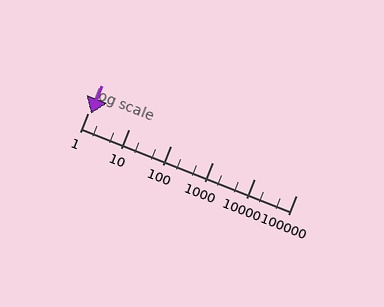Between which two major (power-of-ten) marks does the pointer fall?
The pointer is between 1 and 10.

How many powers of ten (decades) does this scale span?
The scale spans 5 decades, from 1 to 100000.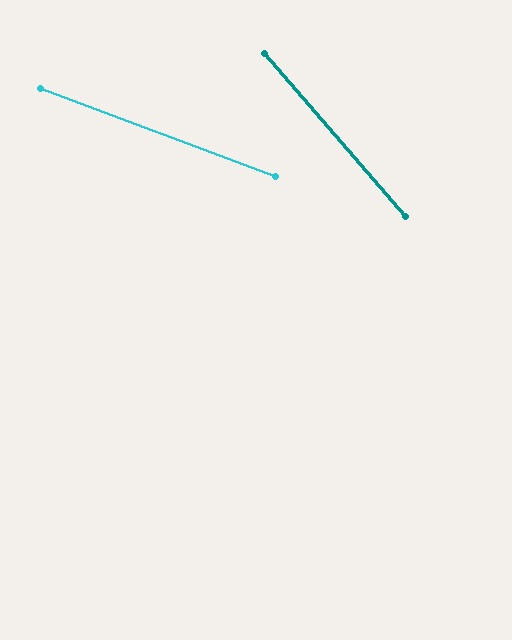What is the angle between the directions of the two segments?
Approximately 29 degrees.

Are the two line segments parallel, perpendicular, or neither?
Neither parallel nor perpendicular — they differ by about 29°.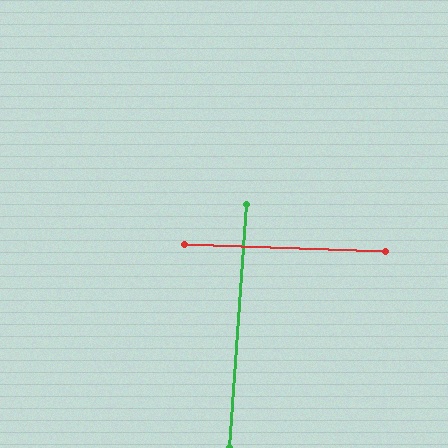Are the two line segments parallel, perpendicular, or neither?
Perpendicular — they meet at approximately 88°.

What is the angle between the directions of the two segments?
Approximately 88 degrees.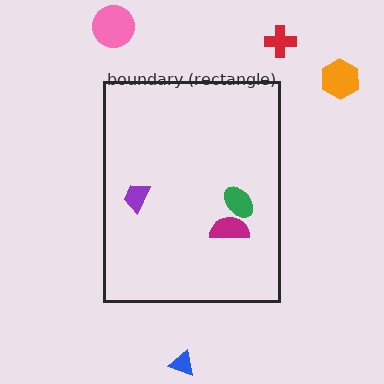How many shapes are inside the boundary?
3 inside, 4 outside.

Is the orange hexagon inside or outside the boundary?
Outside.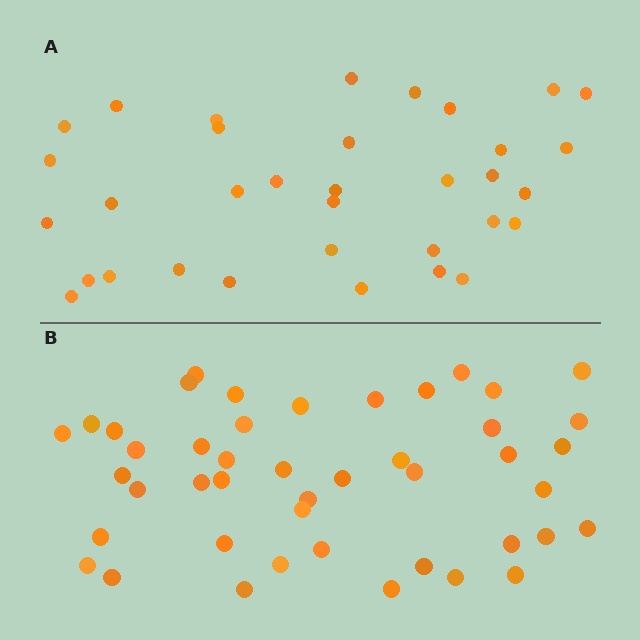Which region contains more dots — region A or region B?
Region B (the bottom region) has more dots.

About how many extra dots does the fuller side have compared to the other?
Region B has roughly 12 or so more dots than region A.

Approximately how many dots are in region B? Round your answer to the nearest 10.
About 40 dots. (The exact count is 45, which rounds to 40.)